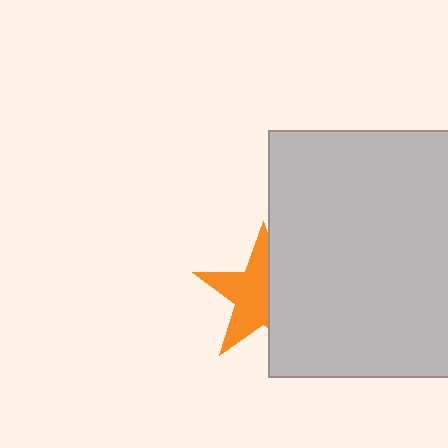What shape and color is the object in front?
The object in front is a light gray rectangle.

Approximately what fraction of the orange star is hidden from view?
Roughly 44% of the orange star is hidden behind the light gray rectangle.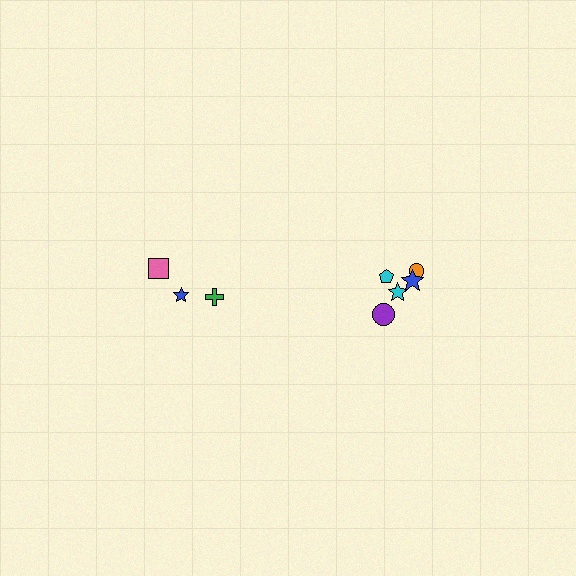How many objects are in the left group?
There are 3 objects.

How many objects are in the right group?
There are 5 objects.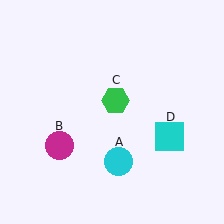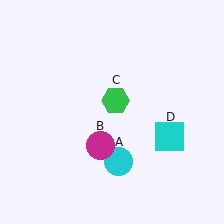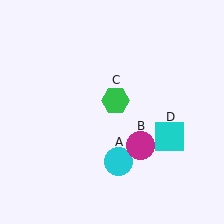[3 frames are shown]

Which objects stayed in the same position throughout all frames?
Cyan circle (object A) and green hexagon (object C) and cyan square (object D) remained stationary.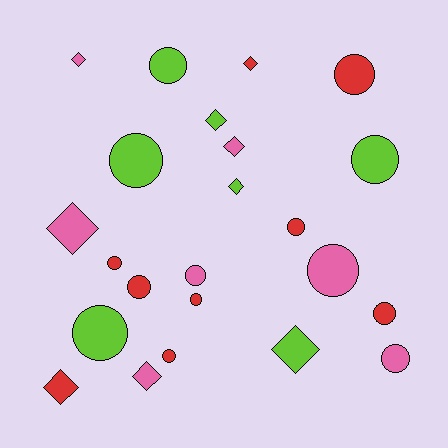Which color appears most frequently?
Red, with 9 objects.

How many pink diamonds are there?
There are 4 pink diamonds.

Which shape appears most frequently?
Circle, with 14 objects.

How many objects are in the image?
There are 23 objects.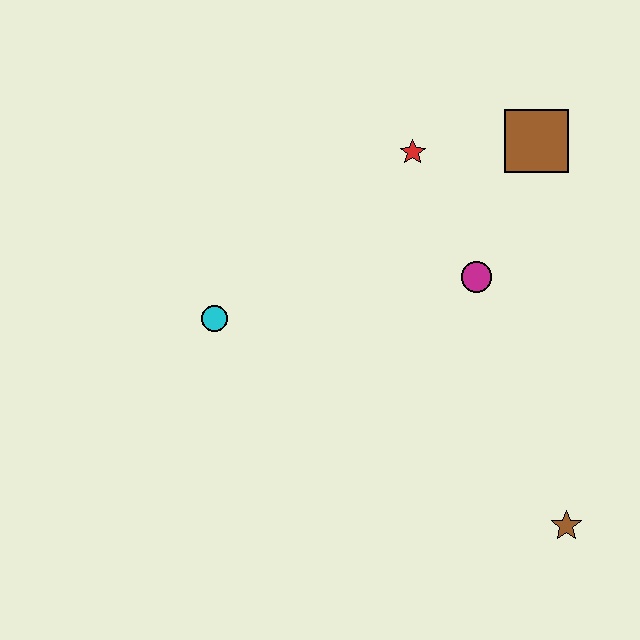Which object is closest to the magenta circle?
The red star is closest to the magenta circle.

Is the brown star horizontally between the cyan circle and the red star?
No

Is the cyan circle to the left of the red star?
Yes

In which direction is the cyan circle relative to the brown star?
The cyan circle is to the left of the brown star.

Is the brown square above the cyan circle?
Yes